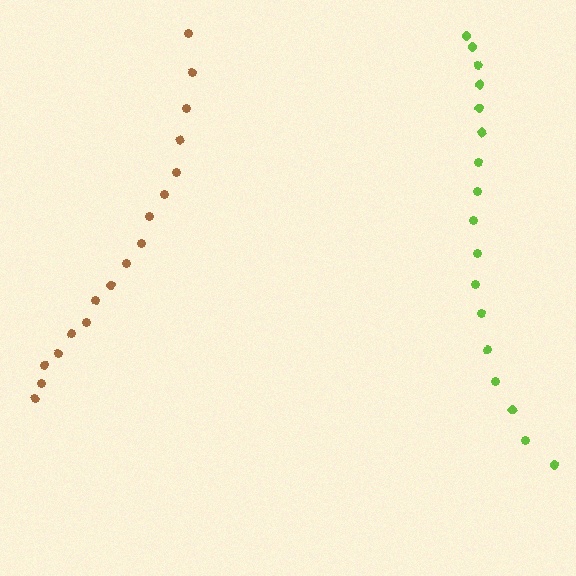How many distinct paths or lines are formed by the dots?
There are 2 distinct paths.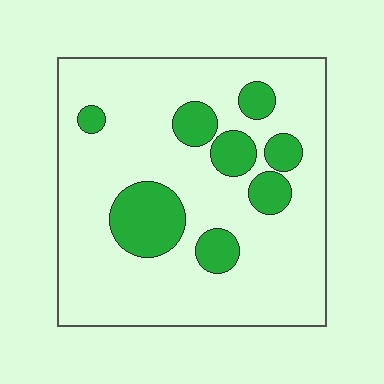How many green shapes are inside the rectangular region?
8.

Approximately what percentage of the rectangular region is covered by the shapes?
Approximately 20%.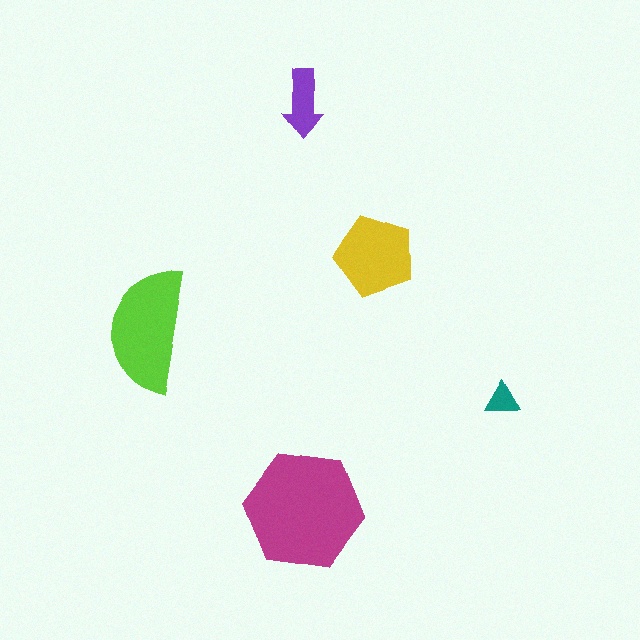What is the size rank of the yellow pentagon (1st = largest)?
3rd.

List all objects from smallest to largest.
The teal triangle, the purple arrow, the yellow pentagon, the lime semicircle, the magenta hexagon.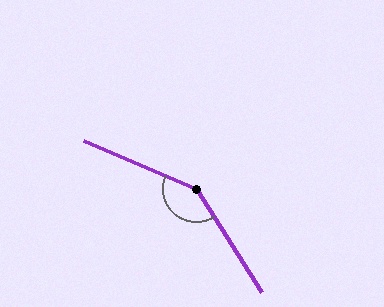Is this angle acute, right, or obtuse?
It is obtuse.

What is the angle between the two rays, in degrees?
Approximately 146 degrees.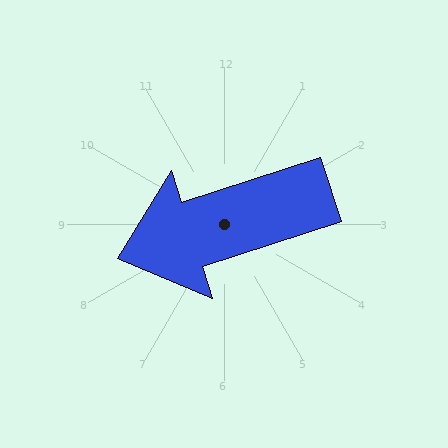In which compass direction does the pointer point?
West.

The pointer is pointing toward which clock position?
Roughly 8 o'clock.